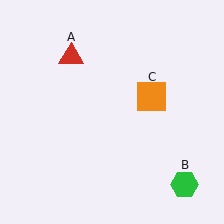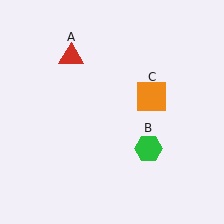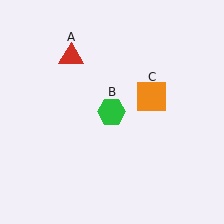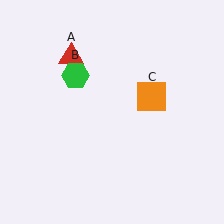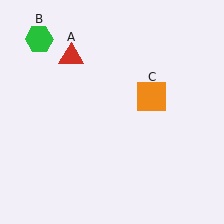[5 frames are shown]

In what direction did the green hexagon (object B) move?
The green hexagon (object B) moved up and to the left.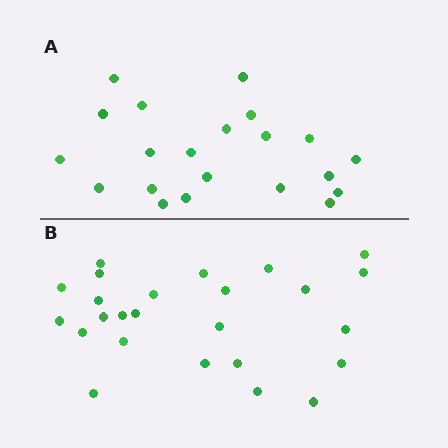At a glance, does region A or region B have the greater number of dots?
Region B (the bottom region) has more dots.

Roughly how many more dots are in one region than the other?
Region B has about 4 more dots than region A.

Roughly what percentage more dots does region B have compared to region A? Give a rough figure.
About 20% more.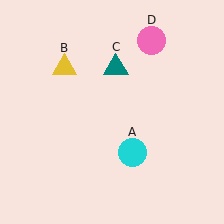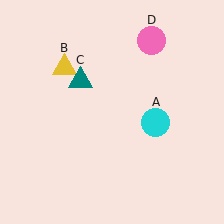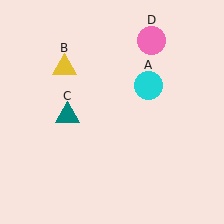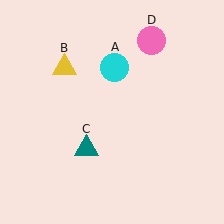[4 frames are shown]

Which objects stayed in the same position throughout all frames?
Yellow triangle (object B) and pink circle (object D) remained stationary.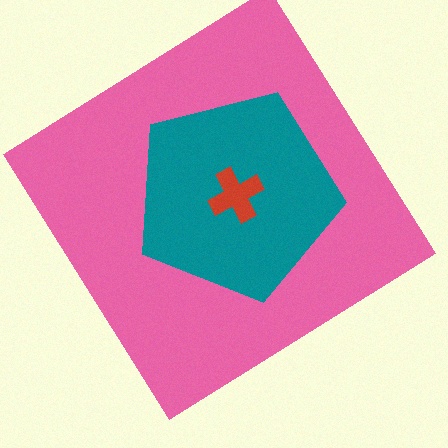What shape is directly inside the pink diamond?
The teal pentagon.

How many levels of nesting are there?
3.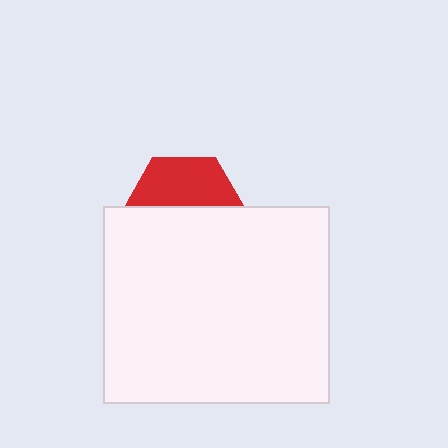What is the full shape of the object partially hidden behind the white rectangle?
The partially hidden object is a red hexagon.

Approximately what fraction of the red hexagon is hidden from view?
Roughly 58% of the red hexagon is hidden behind the white rectangle.